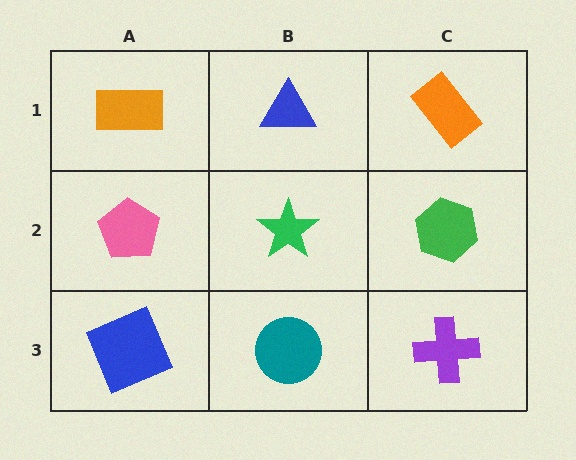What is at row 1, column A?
An orange rectangle.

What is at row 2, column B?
A green star.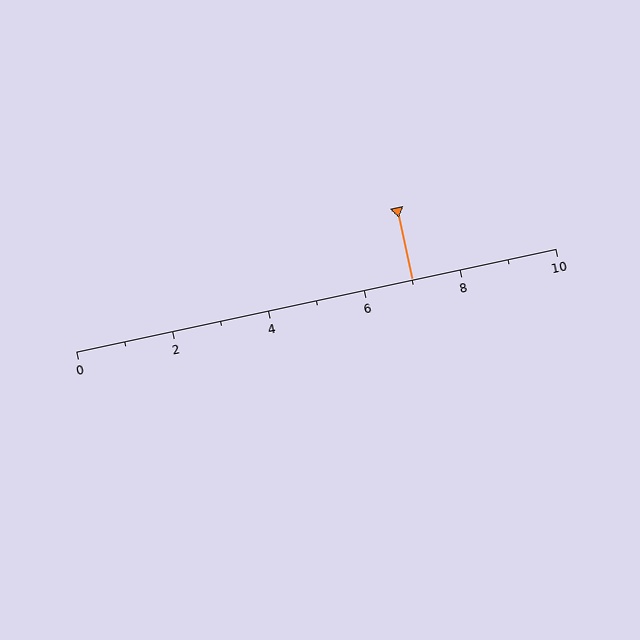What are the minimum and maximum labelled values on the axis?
The axis runs from 0 to 10.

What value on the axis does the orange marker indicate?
The marker indicates approximately 7.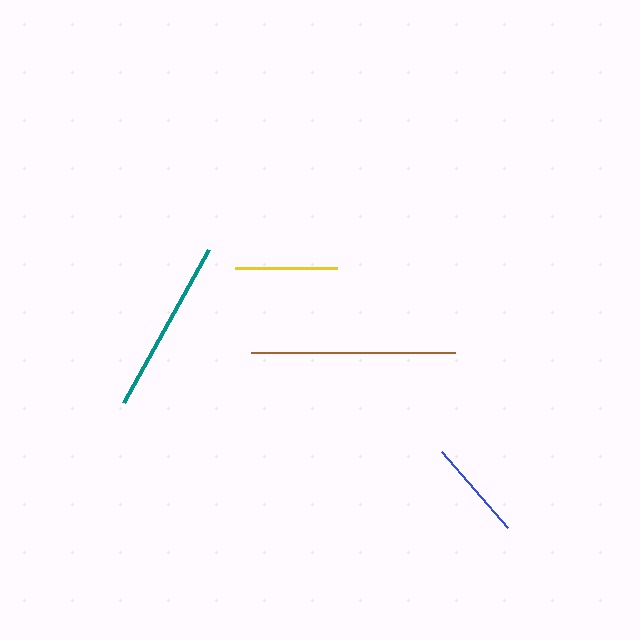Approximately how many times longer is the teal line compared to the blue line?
The teal line is approximately 1.7 times the length of the blue line.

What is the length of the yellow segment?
The yellow segment is approximately 102 pixels long.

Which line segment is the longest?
The brown line is the longest at approximately 205 pixels.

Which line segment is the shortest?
The blue line is the shortest at approximately 101 pixels.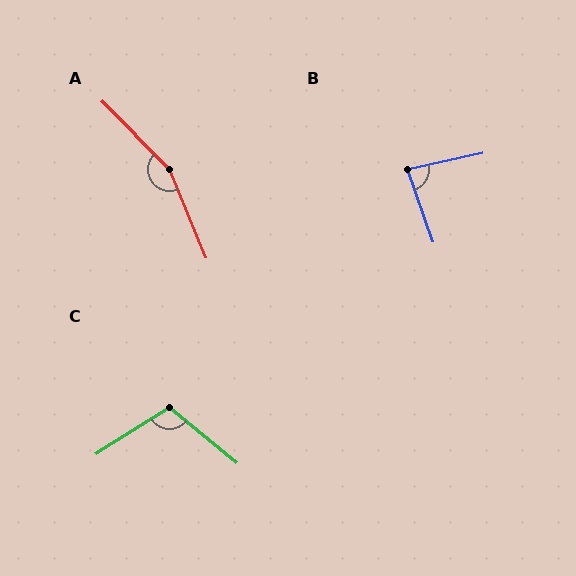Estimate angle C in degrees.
Approximately 108 degrees.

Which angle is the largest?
A, at approximately 158 degrees.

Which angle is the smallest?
B, at approximately 83 degrees.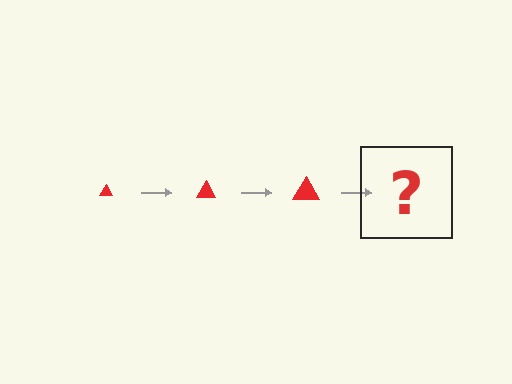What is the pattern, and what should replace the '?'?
The pattern is that the triangle gets progressively larger each step. The '?' should be a red triangle, larger than the previous one.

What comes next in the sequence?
The next element should be a red triangle, larger than the previous one.